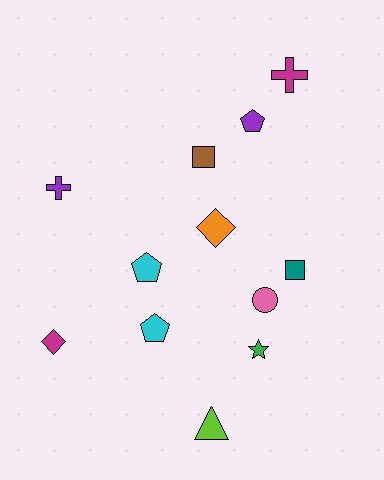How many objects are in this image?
There are 12 objects.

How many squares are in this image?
There are 2 squares.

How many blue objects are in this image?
There are no blue objects.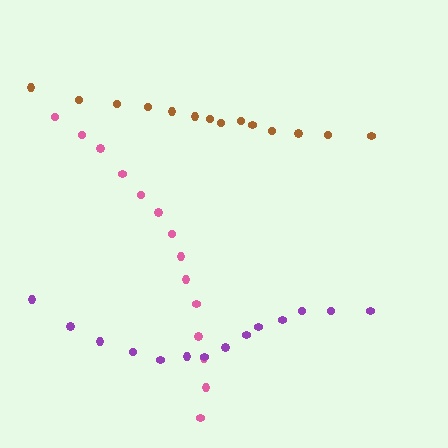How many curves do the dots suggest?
There are 3 distinct paths.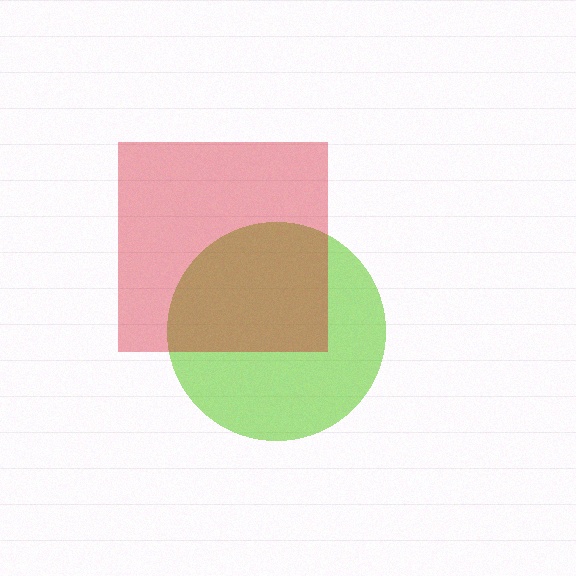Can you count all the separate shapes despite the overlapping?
Yes, there are 2 separate shapes.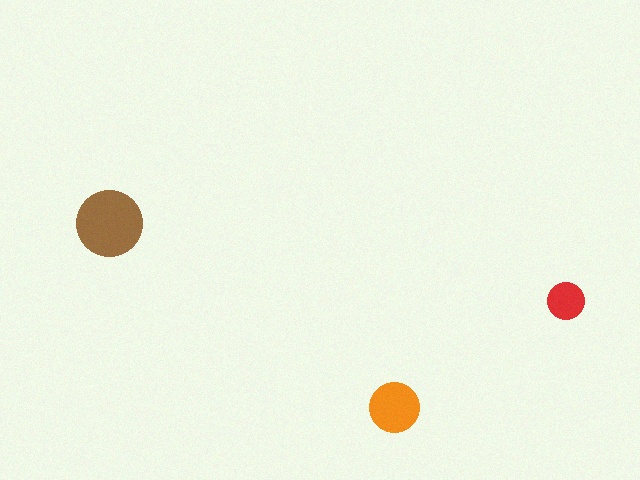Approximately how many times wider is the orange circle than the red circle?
About 1.5 times wider.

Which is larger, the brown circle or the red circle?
The brown one.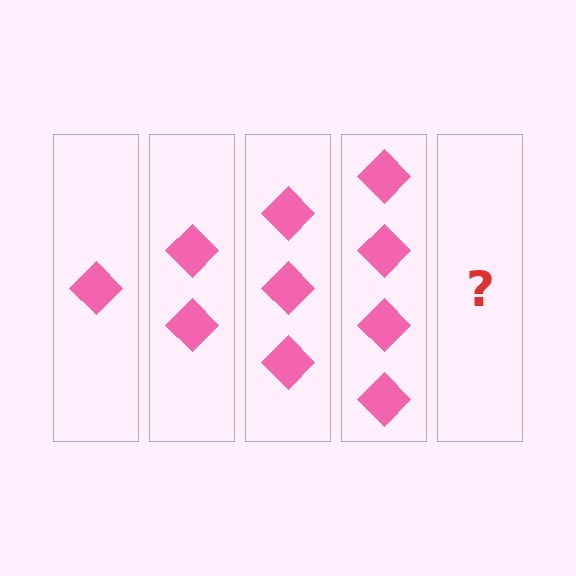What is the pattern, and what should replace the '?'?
The pattern is that each step adds one more diamond. The '?' should be 5 diamonds.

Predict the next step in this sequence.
The next step is 5 diamonds.